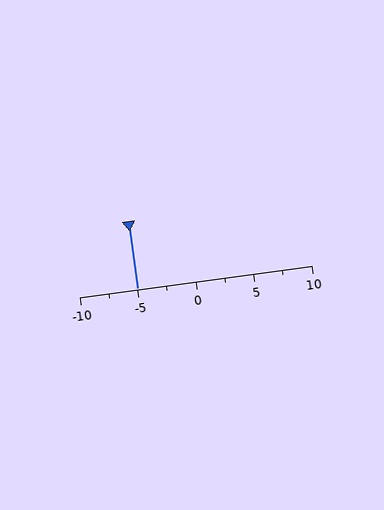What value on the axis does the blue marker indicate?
The marker indicates approximately -5.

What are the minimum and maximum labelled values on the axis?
The axis runs from -10 to 10.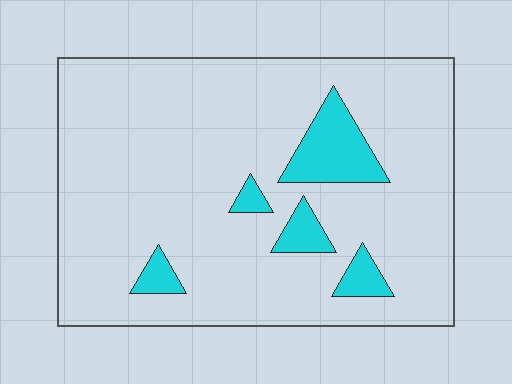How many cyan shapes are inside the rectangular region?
5.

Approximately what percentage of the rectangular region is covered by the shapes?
Approximately 10%.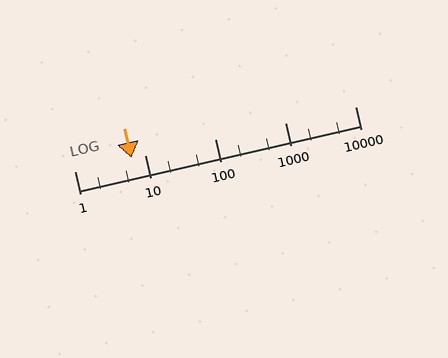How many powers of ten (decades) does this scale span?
The scale spans 4 decades, from 1 to 10000.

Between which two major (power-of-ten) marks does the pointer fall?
The pointer is between 1 and 10.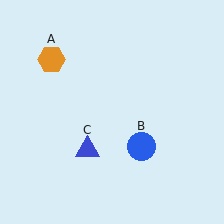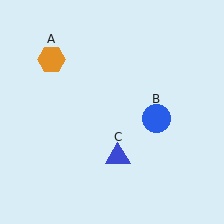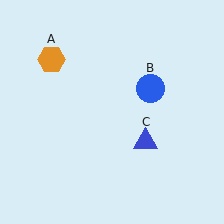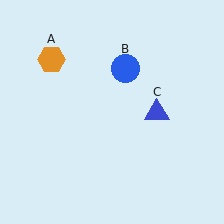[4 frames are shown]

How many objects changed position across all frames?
2 objects changed position: blue circle (object B), blue triangle (object C).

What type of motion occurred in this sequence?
The blue circle (object B), blue triangle (object C) rotated counterclockwise around the center of the scene.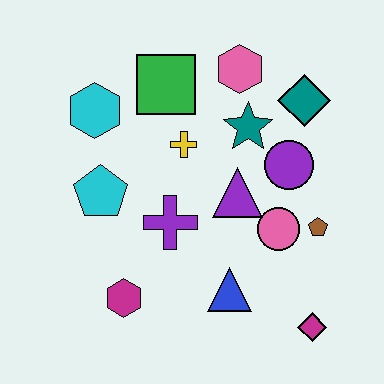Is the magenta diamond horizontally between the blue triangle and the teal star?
No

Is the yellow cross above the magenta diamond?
Yes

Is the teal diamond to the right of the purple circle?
Yes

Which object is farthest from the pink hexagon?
The magenta diamond is farthest from the pink hexagon.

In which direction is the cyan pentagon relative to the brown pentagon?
The cyan pentagon is to the left of the brown pentagon.